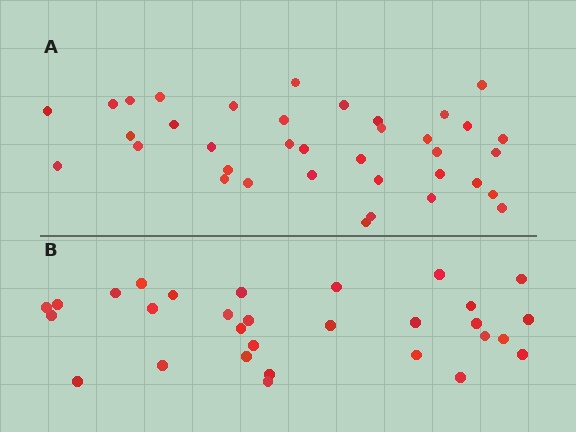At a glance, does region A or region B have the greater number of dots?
Region A (the top region) has more dots.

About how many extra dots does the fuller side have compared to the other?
Region A has roughly 8 or so more dots than region B.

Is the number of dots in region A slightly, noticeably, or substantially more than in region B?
Region A has only slightly more — the two regions are fairly close. The ratio is roughly 1.2 to 1.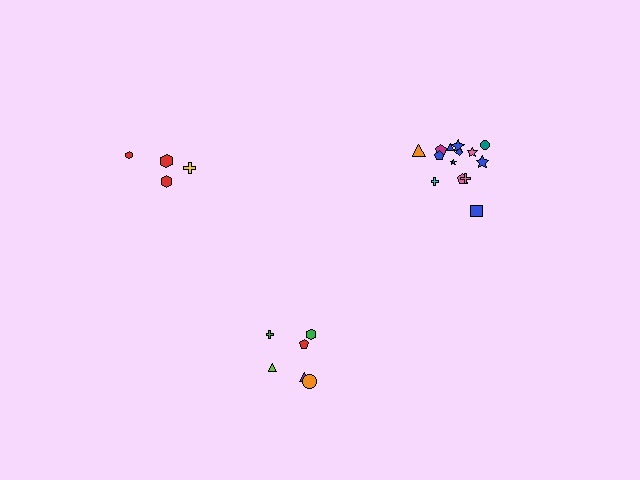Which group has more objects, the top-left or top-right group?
The top-right group.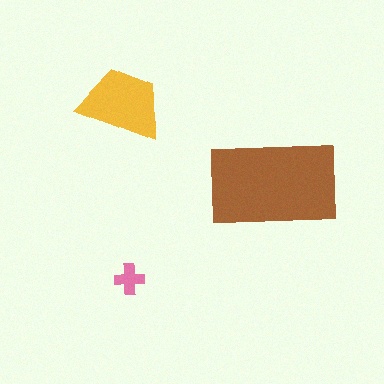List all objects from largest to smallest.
The brown rectangle, the yellow trapezoid, the pink cross.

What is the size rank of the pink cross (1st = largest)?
3rd.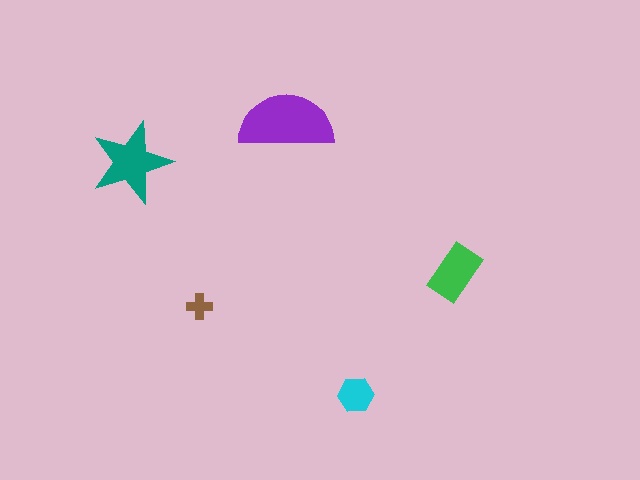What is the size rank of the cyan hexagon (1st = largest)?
4th.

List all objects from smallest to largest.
The brown cross, the cyan hexagon, the green rectangle, the teal star, the purple semicircle.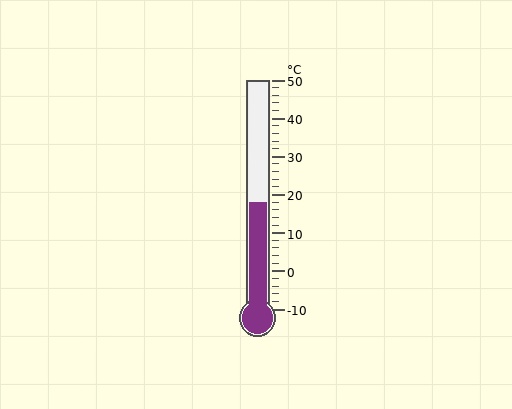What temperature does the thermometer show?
The thermometer shows approximately 18°C.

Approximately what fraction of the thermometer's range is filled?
The thermometer is filled to approximately 45% of its range.